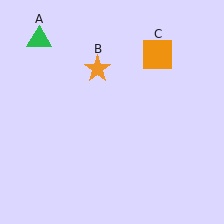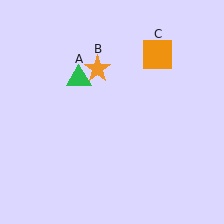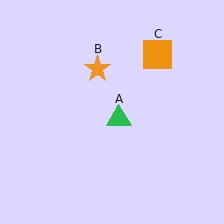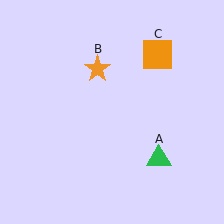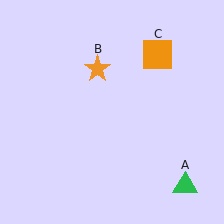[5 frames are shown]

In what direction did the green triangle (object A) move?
The green triangle (object A) moved down and to the right.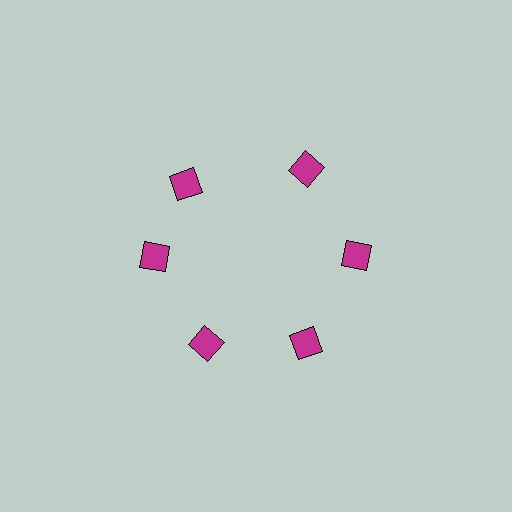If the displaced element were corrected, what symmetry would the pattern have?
It would have 6-fold rotational symmetry — the pattern would map onto itself every 60 degrees.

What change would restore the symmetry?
The symmetry would be restored by rotating it back into even spacing with its neighbors so that all 6 squares sit at equal angles and equal distance from the center.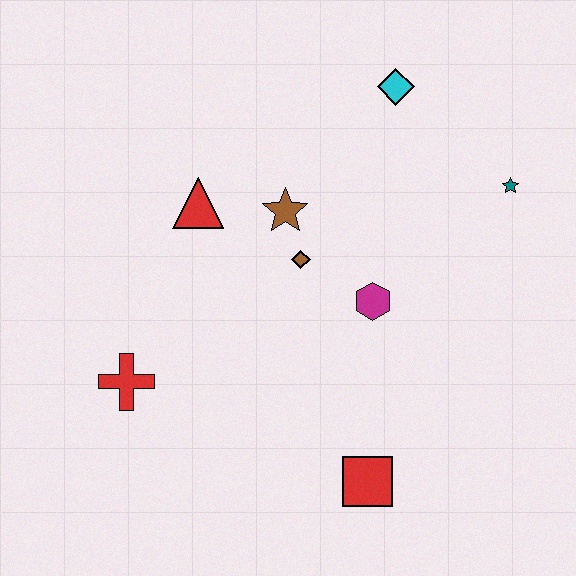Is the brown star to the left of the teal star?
Yes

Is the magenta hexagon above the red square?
Yes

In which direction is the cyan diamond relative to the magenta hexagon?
The cyan diamond is above the magenta hexagon.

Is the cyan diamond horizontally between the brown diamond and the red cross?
No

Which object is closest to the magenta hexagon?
The brown diamond is closest to the magenta hexagon.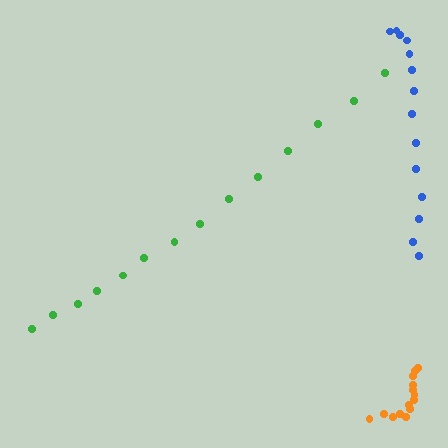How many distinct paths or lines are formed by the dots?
There are 3 distinct paths.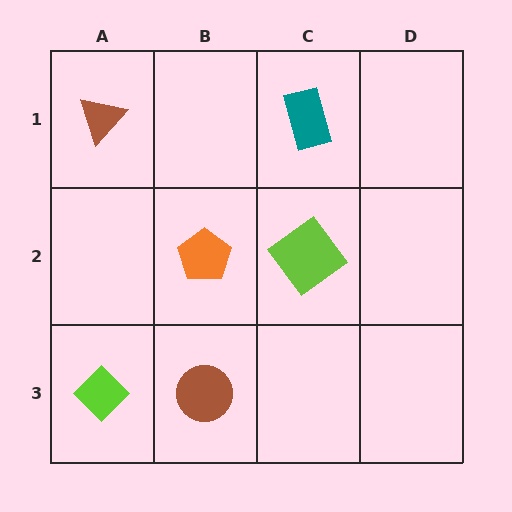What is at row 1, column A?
A brown triangle.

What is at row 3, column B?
A brown circle.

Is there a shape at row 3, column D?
No, that cell is empty.